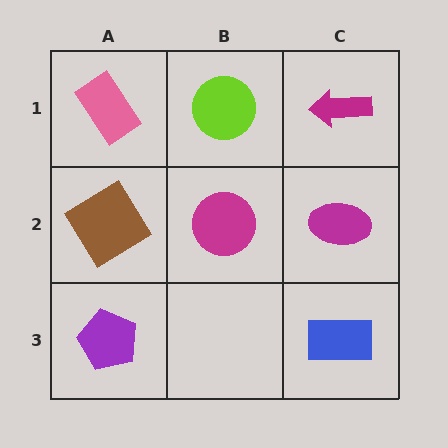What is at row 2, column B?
A magenta circle.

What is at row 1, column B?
A lime circle.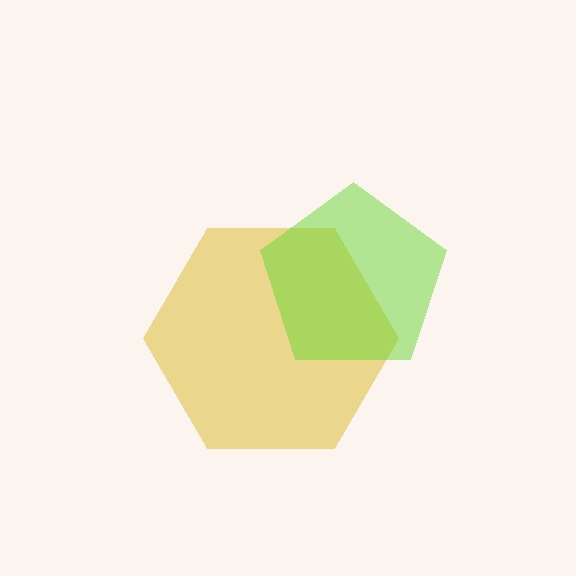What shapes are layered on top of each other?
The layered shapes are: a yellow hexagon, a lime pentagon.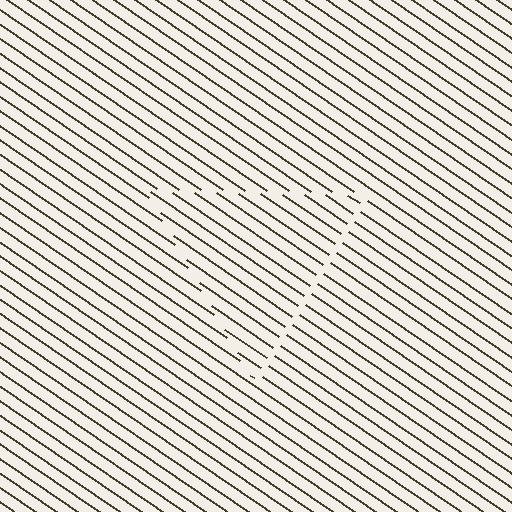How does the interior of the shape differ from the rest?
The interior of the shape contains the same grating, shifted by half a period — the contour is defined by the phase discontinuity where line-ends from the inner and outer gratings abut.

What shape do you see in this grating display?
An illusory triangle. The interior of the shape contains the same grating, shifted by half a period — the contour is defined by the phase discontinuity where line-ends from the inner and outer gratings abut.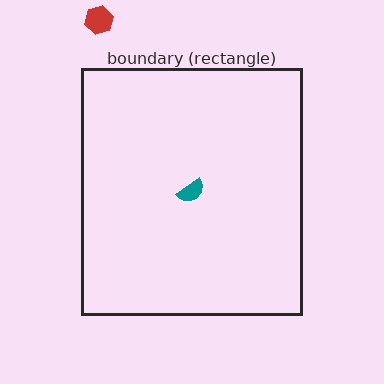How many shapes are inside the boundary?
1 inside, 1 outside.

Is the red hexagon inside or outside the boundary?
Outside.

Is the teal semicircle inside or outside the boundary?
Inside.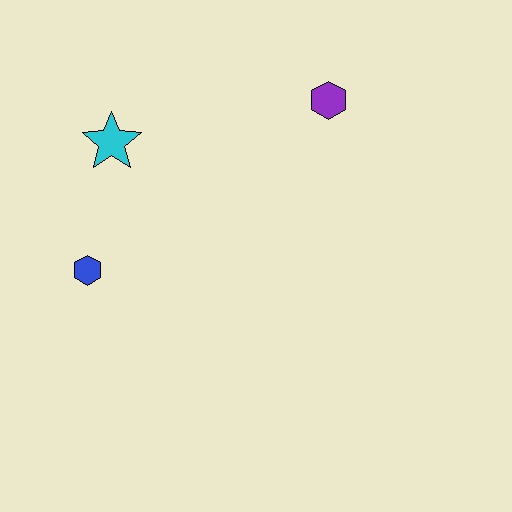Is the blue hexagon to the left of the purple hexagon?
Yes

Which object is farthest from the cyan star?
The purple hexagon is farthest from the cyan star.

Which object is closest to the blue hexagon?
The cyan star is closest to the blue hexagon.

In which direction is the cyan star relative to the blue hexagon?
The cyan star is above the blue hexagon.